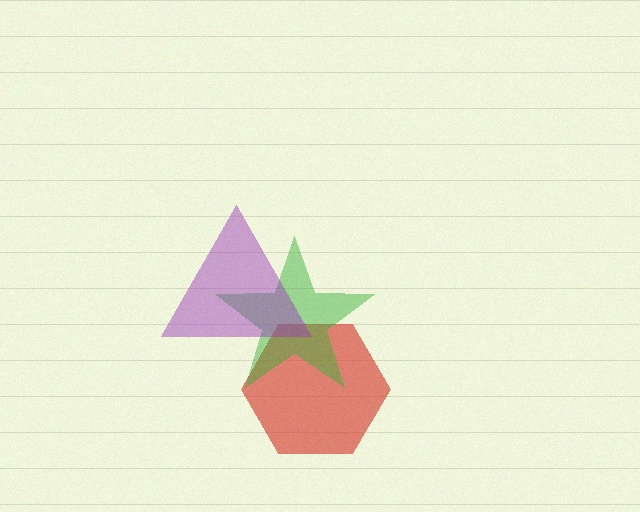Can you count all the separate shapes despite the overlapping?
Yes, there are 3 separate shapes.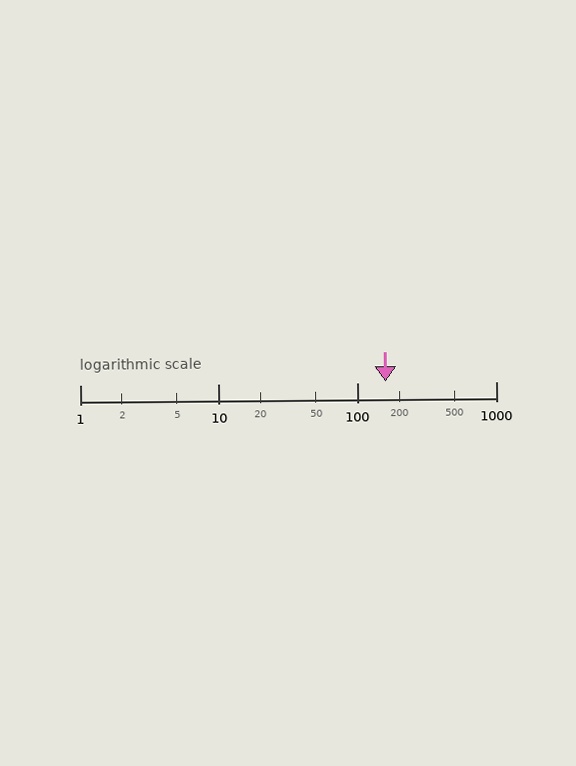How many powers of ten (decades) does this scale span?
The scale spans 3 decades, from 1 to 1000.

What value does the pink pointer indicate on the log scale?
The pointer indicates approximately 160.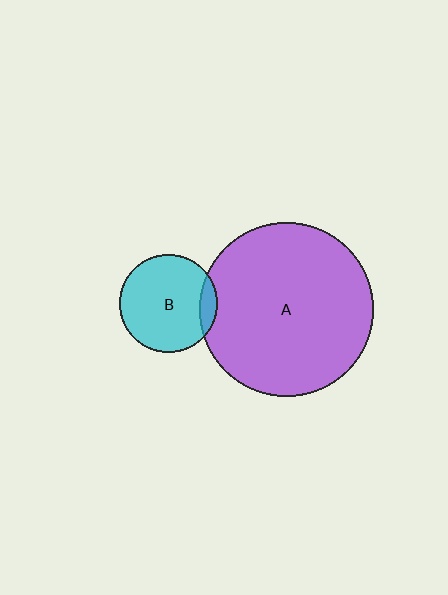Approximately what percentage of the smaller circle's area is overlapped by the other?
Approximately 10%.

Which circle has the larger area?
Circle A (purple).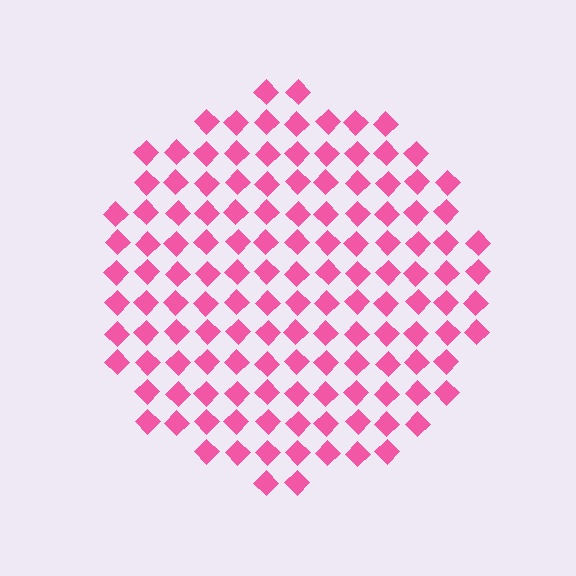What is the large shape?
The large shape is a circle.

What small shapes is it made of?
It is made of small diamonds.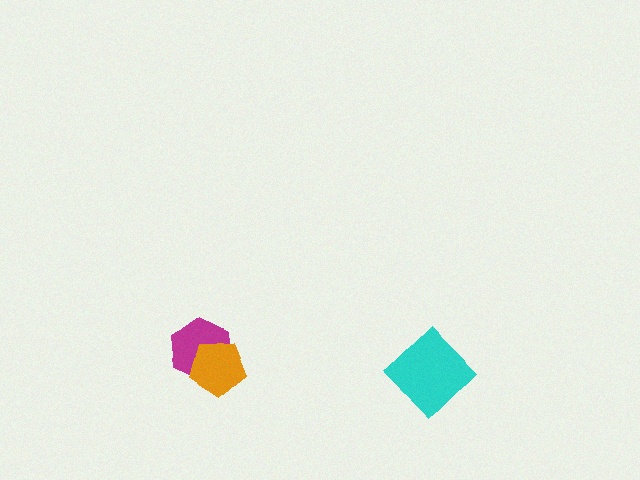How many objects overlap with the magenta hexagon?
1 object overlaps with the magenta hexagon.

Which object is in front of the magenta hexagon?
The orange pentagon is in front of the magenta hexagon.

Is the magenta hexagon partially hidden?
Yes, it is partially covered by another shape.